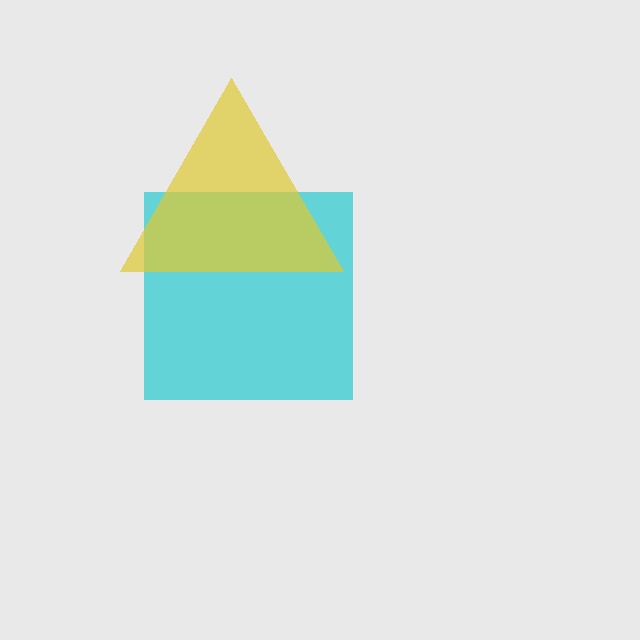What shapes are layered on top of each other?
The layered shapes are: a cyan square, a yellow triangle.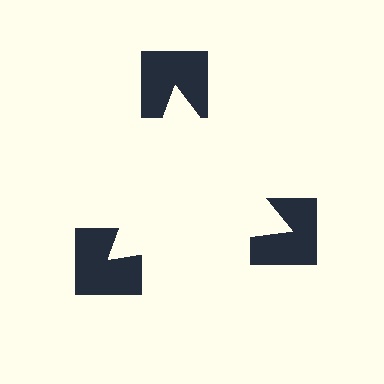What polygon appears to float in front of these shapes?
An illusory triangle — its edges are inferred from the aligned wedge cuts in the notched squares, not physically drawn.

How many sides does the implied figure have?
3 sides.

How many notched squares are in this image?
There are 3 — one at each vertex of the illusory triangle.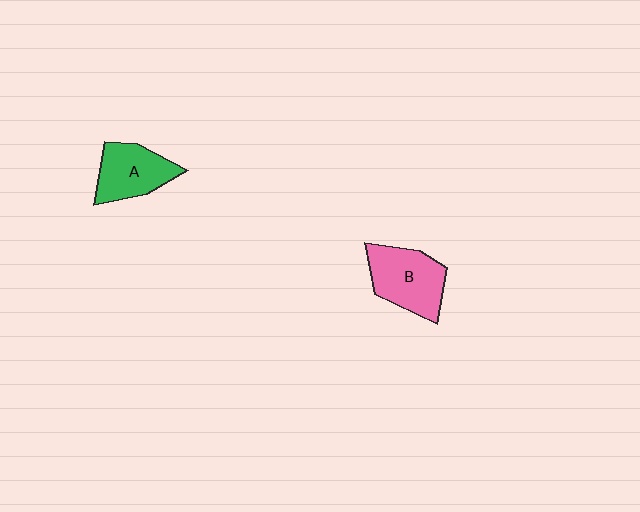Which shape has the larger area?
Shape B (pink).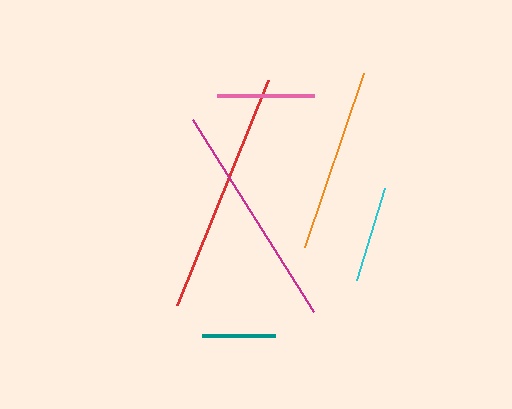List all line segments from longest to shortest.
From longest to shortest: red, magenta, orange, cyan, pink, teal.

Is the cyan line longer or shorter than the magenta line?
The magenta line is longer than the cyan line.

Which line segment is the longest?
The red line is the longest at approximately 242 pixels.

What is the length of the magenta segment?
The magenta segment is approximately 227 pixels long.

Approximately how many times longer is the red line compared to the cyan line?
The red line is approximately 2.5 times the length of the cyan line.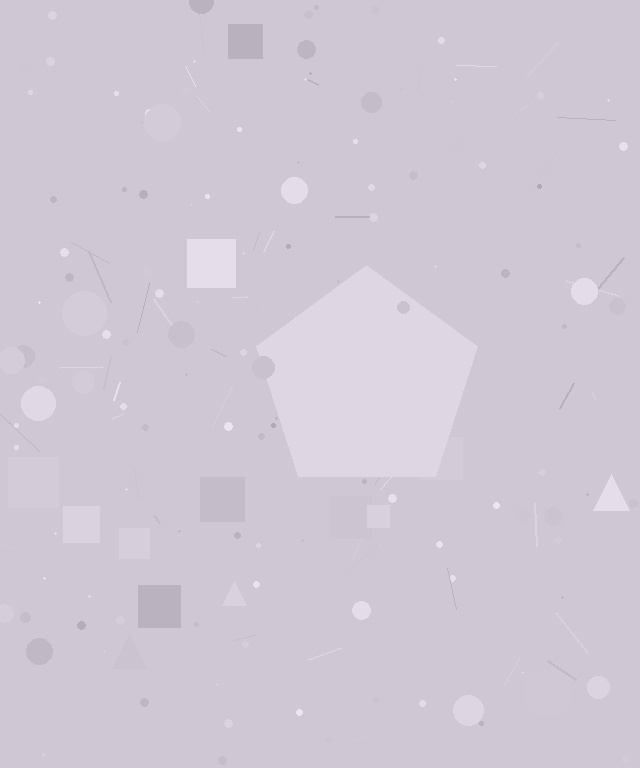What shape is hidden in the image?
A pentagon is hidden in the image.